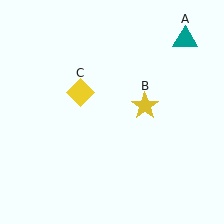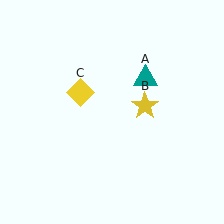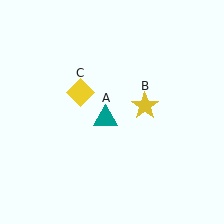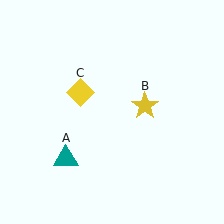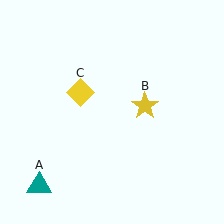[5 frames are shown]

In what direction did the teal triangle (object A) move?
The teal triangle (object A) moved down and to the left.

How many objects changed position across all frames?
1 object changed position: teal triangle (object A).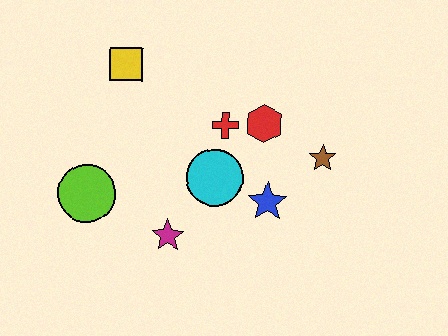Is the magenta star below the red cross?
Yes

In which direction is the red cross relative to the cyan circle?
The red cross is above the cyan circle.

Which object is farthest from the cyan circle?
The yellow square is farthest from the cyan circle.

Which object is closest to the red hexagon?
The red cross is closest to the red hexagon.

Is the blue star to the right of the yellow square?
Yes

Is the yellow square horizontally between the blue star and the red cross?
No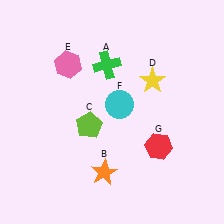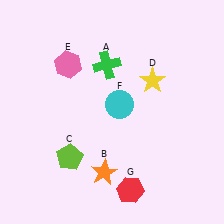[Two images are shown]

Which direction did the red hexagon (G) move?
The red hexagon (G) moved down.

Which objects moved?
The objects that moved are: the lime pentagon (C), the red hexagon (G).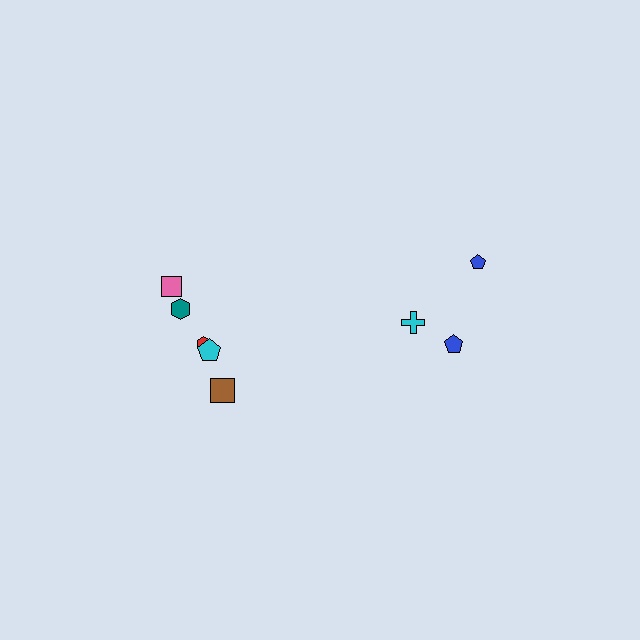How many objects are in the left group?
There are 5 objects.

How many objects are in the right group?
There are 3 objects.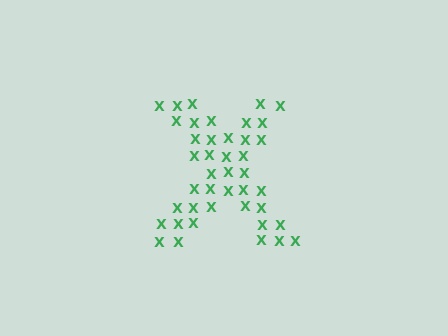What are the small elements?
The small elements are letter X's.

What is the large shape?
The large shape is the letter X.